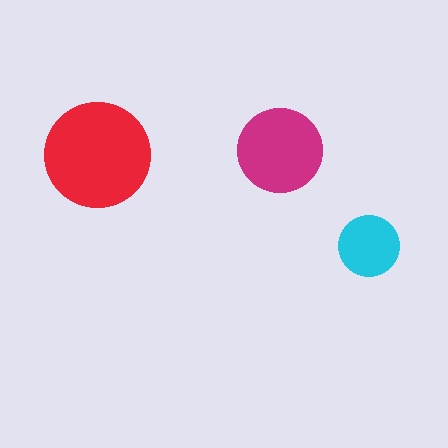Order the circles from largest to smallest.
the red one, the magenta one, the cyan one.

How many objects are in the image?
There are 3 objects in the image.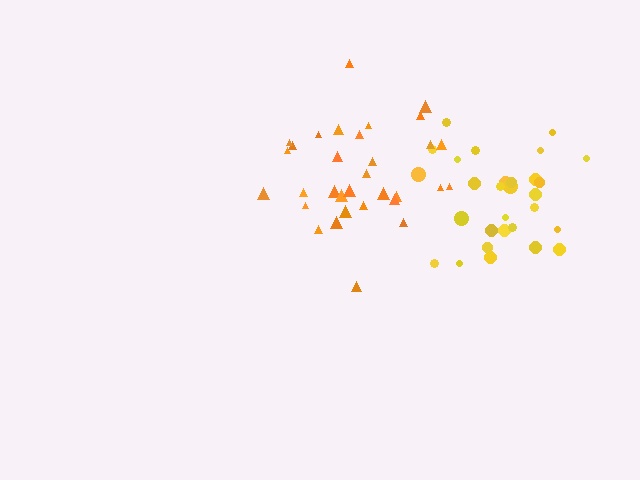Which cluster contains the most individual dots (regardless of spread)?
Orange (32).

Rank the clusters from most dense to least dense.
orange, yellow.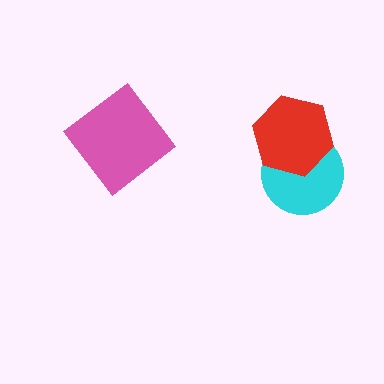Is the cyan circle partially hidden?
Yes, it is partially covered by another shape.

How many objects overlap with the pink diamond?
0 objects overlap with the pink diamond.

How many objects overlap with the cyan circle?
1 object overlaps with the cyan circle.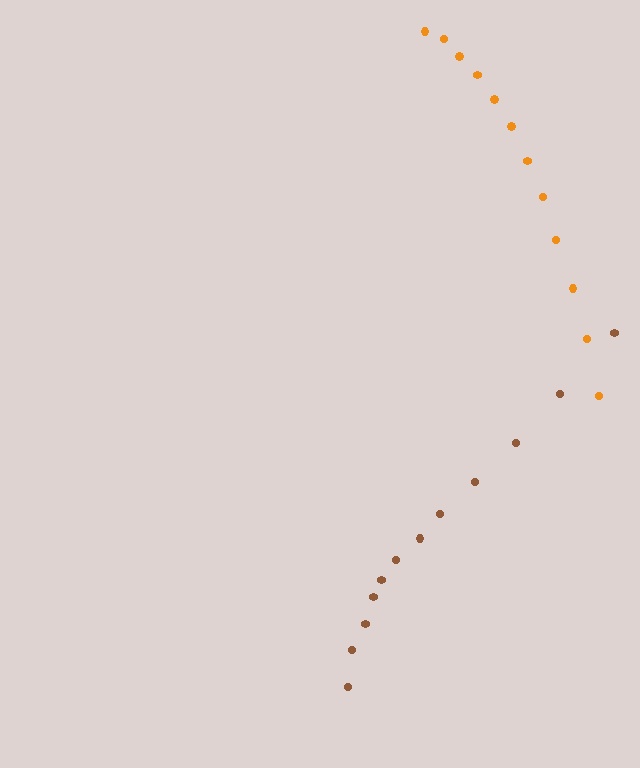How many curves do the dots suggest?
There are 2 distinct paths.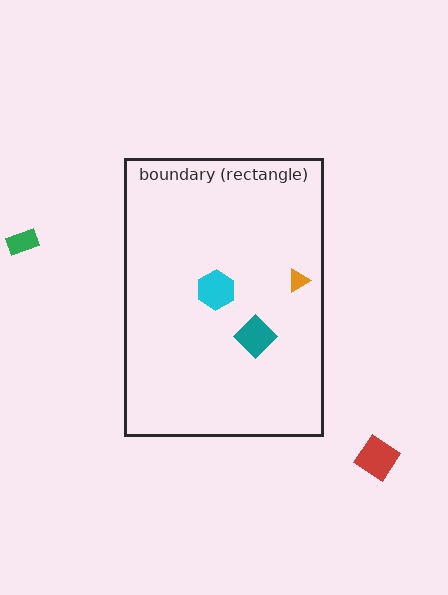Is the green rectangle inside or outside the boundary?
Outside.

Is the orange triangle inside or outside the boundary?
Inside.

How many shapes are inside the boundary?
3 inside, 2 outside.